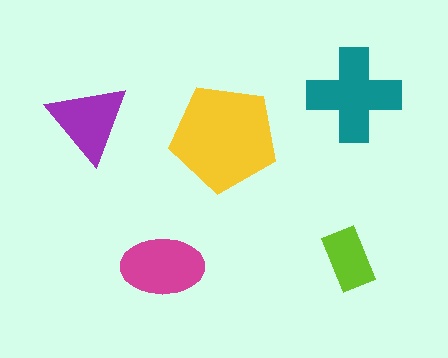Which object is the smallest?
The lime rectangle.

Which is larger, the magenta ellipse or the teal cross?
The teal cross.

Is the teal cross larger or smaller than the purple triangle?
Larger.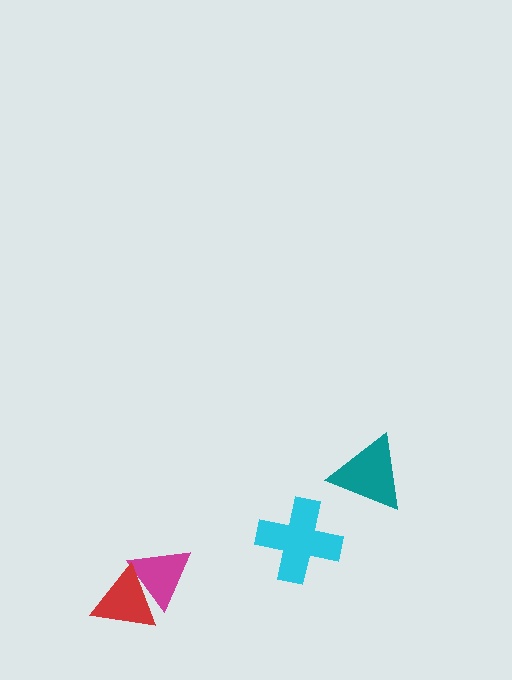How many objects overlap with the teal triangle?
0 objects overlap with the teal triangle.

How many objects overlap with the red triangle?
1 object overlaps with the red triangle.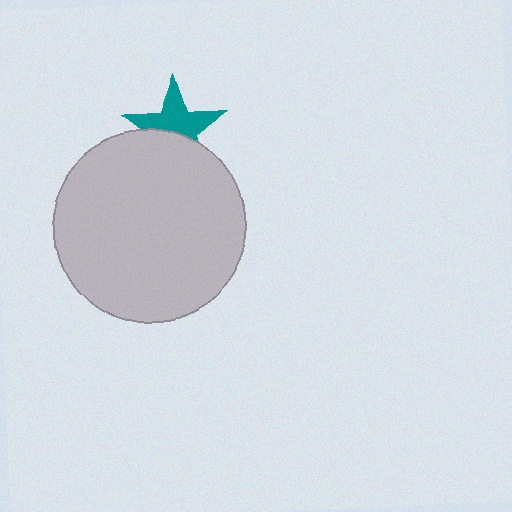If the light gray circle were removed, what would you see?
You would see the complete teal star.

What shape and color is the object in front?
The object in front is a light gray circle.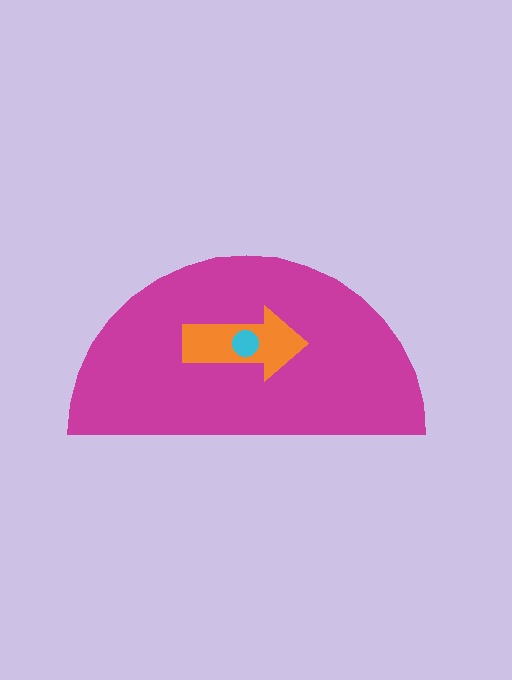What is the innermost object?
The cyan circle.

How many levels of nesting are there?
3.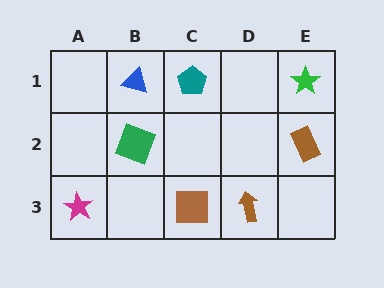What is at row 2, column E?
A brown rectangle.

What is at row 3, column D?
A brown arrow.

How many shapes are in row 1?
3 shapes.